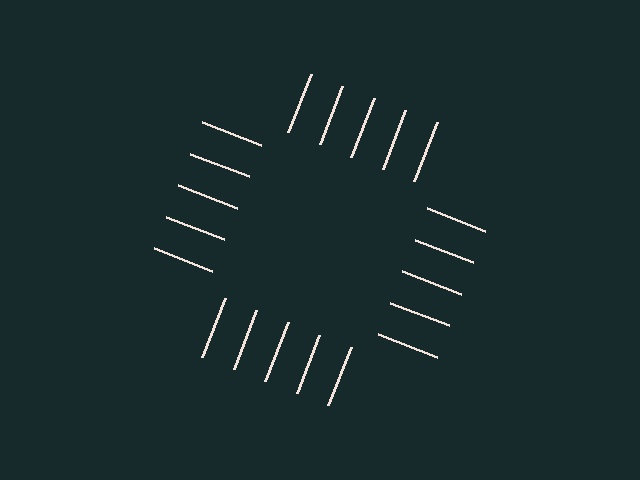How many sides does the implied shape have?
4 sides — the line-ends trace a square.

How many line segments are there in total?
20 — 5 along each of the 4 edges.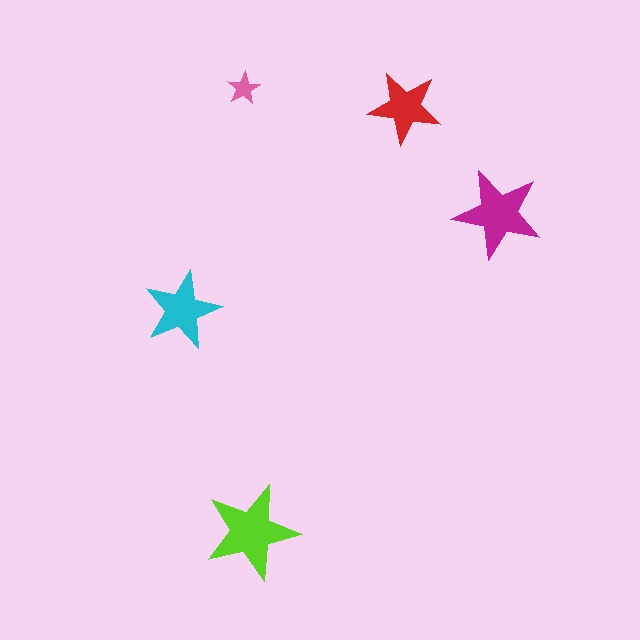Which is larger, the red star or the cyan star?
The cyan one.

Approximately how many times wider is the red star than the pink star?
About 2 times wider.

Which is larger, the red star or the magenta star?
The magenta one.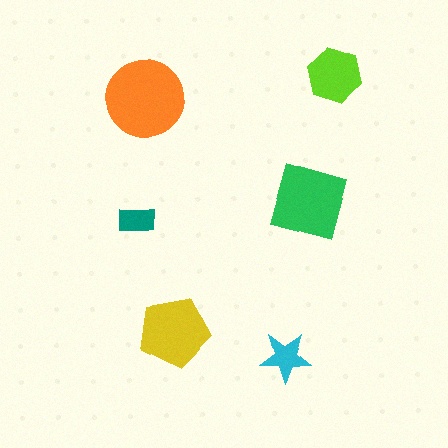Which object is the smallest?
The teal rectangle.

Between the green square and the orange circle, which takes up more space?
The orange circle.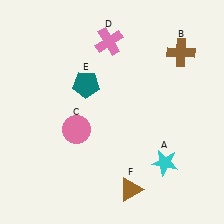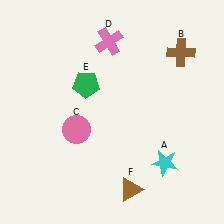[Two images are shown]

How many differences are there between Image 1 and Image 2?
There is 1 difference between the two images.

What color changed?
The pentagon (E) changed from teal in Image 1 to green in Image 2.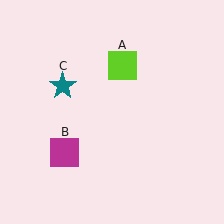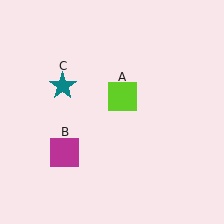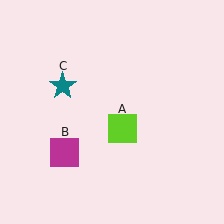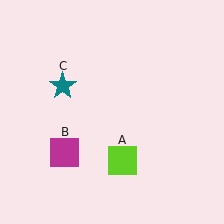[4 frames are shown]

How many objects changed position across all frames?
1 object changed position: lime square (object A).